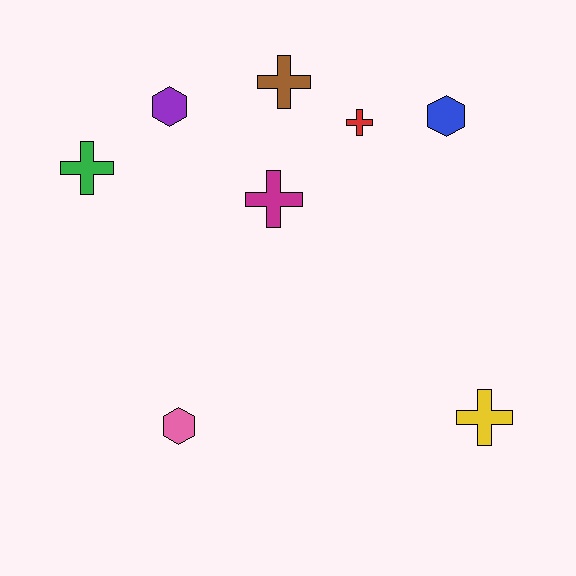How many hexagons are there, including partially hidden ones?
There are 3 hexagons.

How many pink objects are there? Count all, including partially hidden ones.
There is 1 pink object.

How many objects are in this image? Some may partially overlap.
There are 8 objects.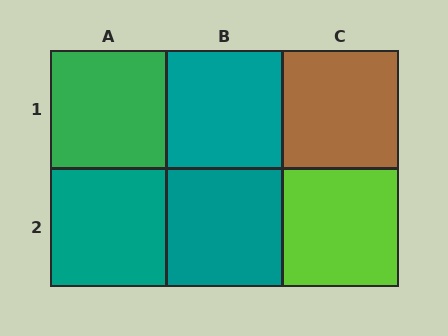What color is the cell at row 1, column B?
Teal.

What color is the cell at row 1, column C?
Brown.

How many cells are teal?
3 cells are teal.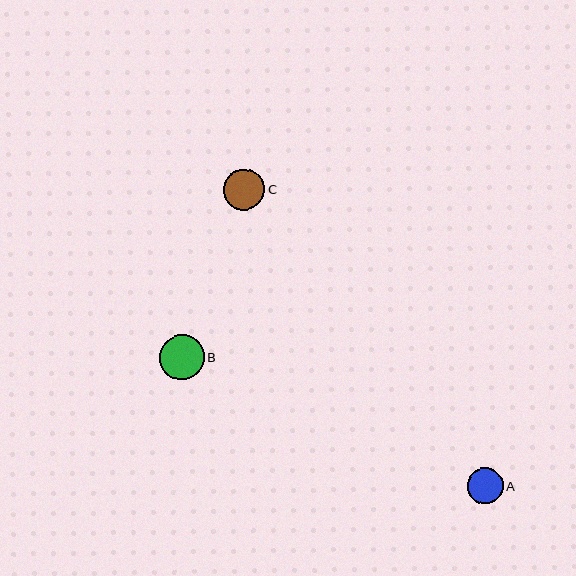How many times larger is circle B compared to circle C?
Circle B is approximately 1.1 times the size of circle C.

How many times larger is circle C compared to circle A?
Circle C is approximately 1.1 times the size of circle A.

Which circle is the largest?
Circle B is the largest with a size of approximately 45 pixels.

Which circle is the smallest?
Circle A is the smallest with a size of approximately 36 pixels.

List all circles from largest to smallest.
From largest to smallest: B, C, A.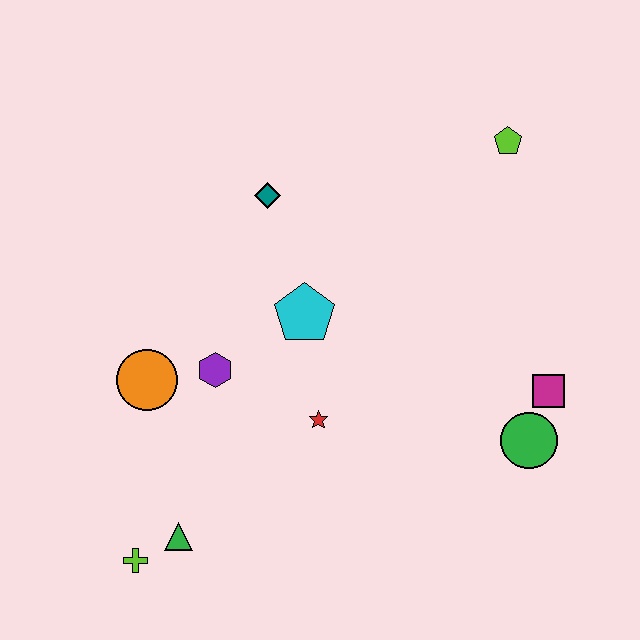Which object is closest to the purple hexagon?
The orange circle is closest to the purple hexagon.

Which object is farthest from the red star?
The lime pentagon is farthest from the red star.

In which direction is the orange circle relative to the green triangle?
The orange circle is above the green triangle.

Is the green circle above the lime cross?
Yes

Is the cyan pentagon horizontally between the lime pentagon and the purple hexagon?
Yes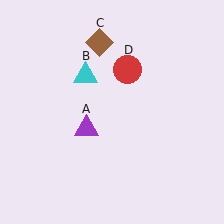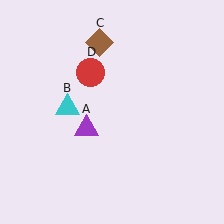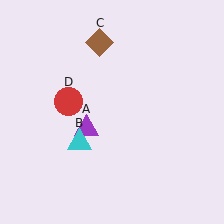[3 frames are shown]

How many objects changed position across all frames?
2 objects changed position: cyan triangle (object B), red circle (object D).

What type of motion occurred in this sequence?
The cyan triangle (object B), red circle (object D) rotated counterclockwise around the center of the scene.